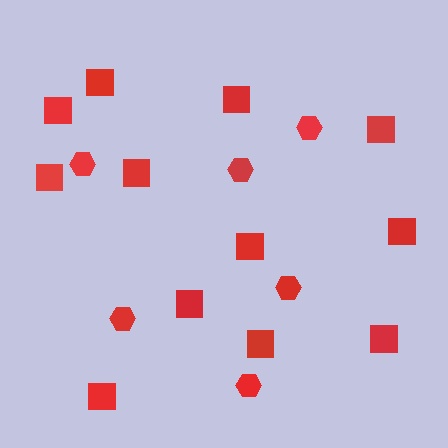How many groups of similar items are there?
There are 2 groups: one group of hexagons (6) and one group of squares (12).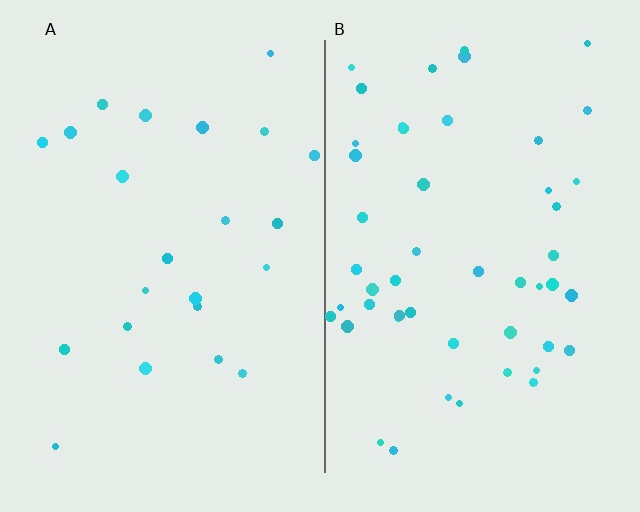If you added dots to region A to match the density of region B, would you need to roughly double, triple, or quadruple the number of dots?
Approximately double.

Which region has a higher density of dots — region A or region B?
B (the right).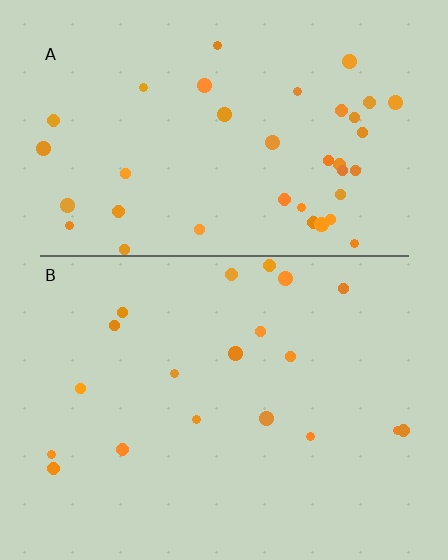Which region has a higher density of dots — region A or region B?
A (the top).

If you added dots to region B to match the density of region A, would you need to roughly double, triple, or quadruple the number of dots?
Approximately double.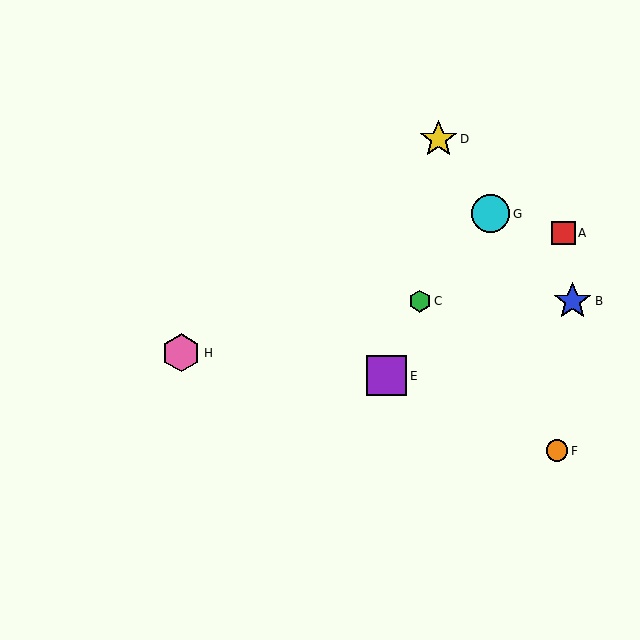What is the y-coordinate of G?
Object G is at y≈214.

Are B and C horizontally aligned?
Yes, both are at y≈301.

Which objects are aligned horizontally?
Objects B, C are aligned horizontally.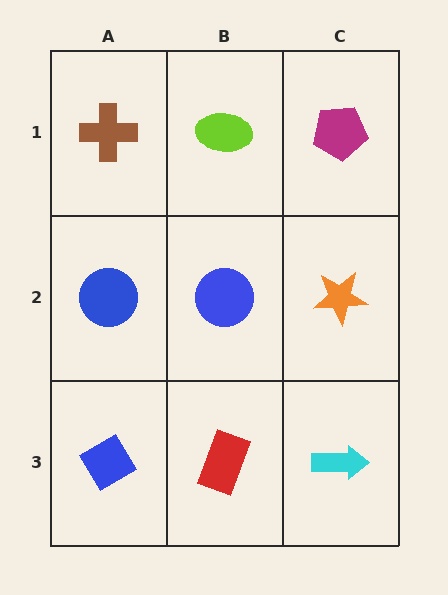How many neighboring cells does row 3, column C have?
2.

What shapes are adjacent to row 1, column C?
An orange star (row 2, column C), a lime ellipse (row 1, column B).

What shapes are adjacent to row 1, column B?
A blue circle (row 2, column B), a brown cross (row 1, column A), a magenta pentagon (row 1, column C).